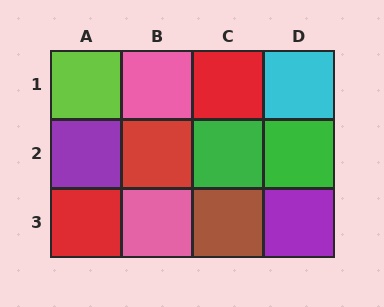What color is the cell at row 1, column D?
Cyan.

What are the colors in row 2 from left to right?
Purple, red, green, green.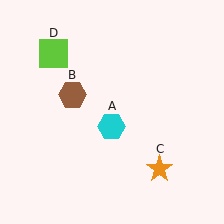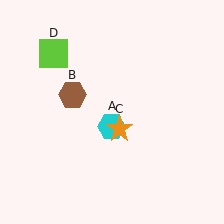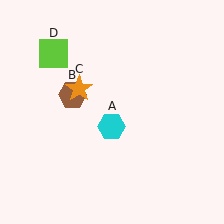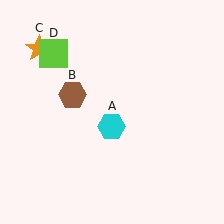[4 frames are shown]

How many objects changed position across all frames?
1 object changed position: orange star (object C).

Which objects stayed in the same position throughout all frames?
Cyan hexagon (object A) and brown hexagon (object B) and lime square (object D) remained stationary.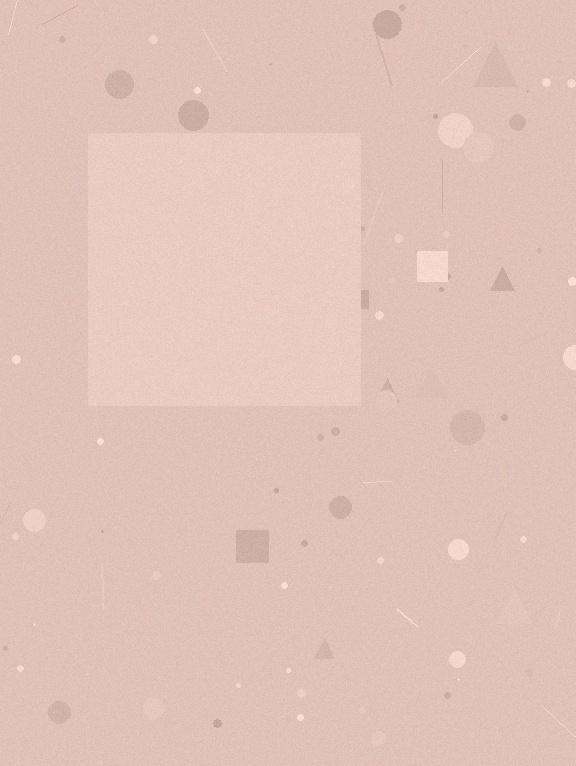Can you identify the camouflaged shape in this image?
The camouflaged shape is a square.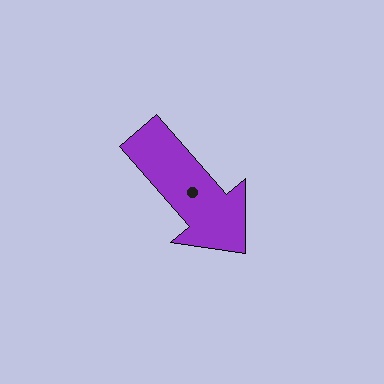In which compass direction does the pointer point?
Southeast.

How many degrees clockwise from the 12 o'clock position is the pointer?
Approximately 139 degrees.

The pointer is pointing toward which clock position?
Roughly 5 o'clock.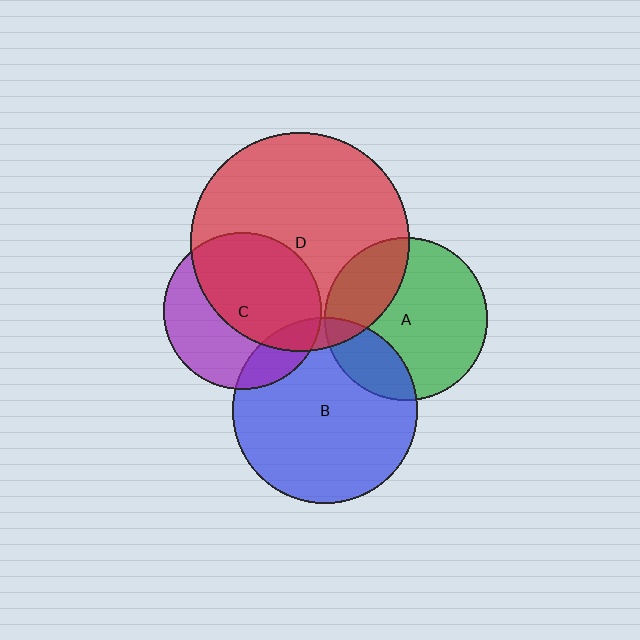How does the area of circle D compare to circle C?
Approximately 1.9 times.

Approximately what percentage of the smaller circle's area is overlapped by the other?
Approximately 15%.